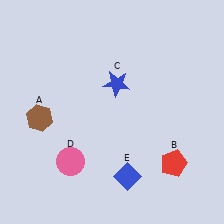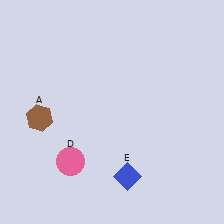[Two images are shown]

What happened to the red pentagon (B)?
The red pentagon (B) was removed in Image 2. It was in the bottom-right area of Image 1.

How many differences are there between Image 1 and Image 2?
There are 2 differences between the two images.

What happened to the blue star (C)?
The blue star (C) was removed in Image 2. It was in the top-right area of Image 1.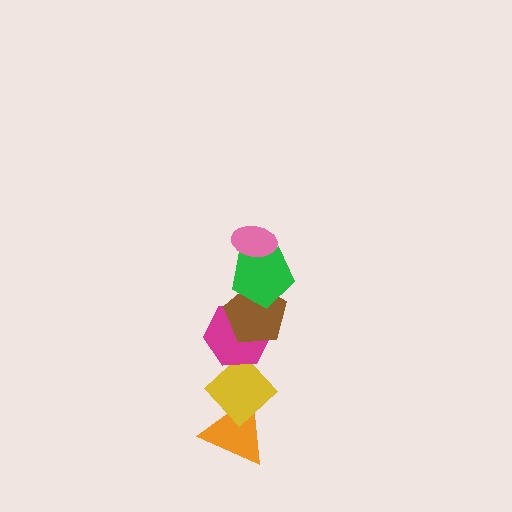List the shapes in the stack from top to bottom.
From top to bottom: the pink ellipse, the green pentagon, the brown pentagon, the magenta hexagon, the yellow diamond, the orange triangle.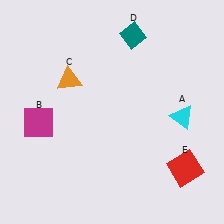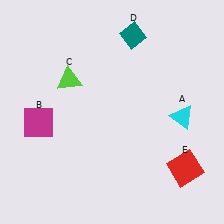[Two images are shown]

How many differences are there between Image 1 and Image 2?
There is 1 difference between the two images.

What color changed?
The triangle (C) changed from orange in Image 1 to lime in Image 2.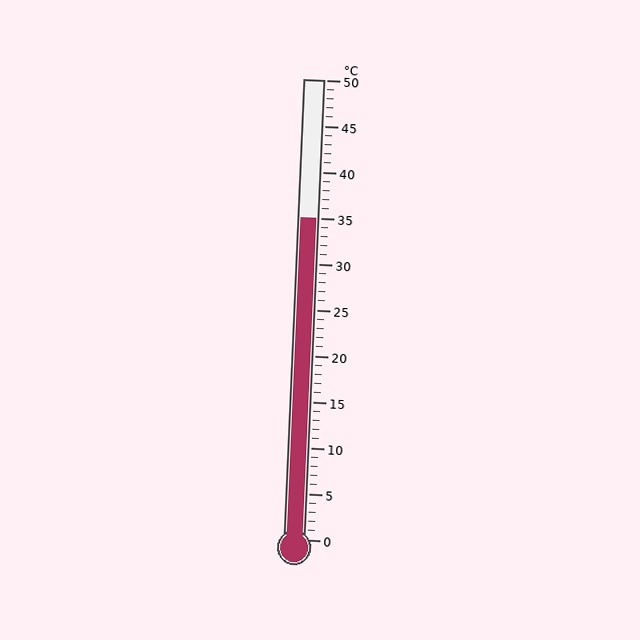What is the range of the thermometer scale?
The thermometer scale ranges from 0°C to 50°C.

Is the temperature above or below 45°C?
The temperature is below 45°C.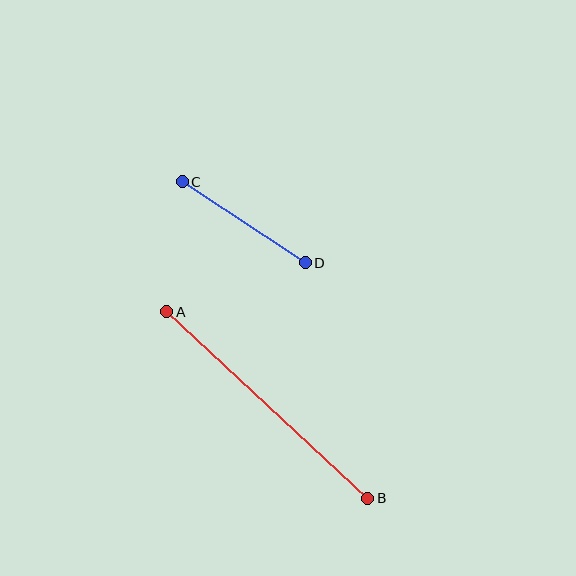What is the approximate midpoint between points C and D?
The midpoint is at approximately (244, 222) pixels.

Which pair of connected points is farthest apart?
Points A and B are farthest apart.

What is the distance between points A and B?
The distance is approximately 274 pixels.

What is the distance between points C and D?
The distance is approximately 147 pixels.